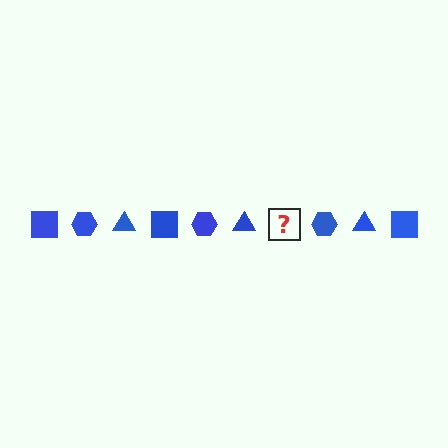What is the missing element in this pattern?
The missing element is a blue square.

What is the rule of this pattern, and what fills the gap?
The rule is that the pattern cycles through square, hexagon, triangle shapes in blue. The gap should be filled with a blue square.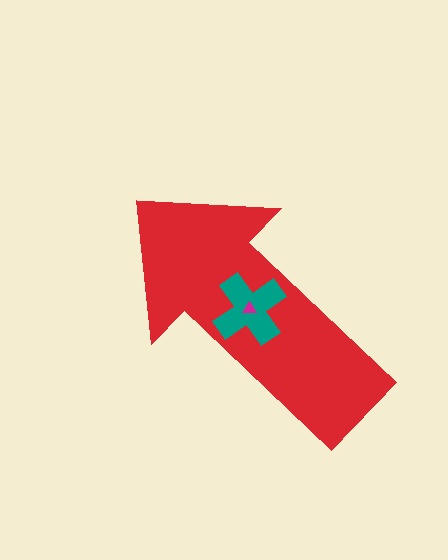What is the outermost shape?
The red arrow.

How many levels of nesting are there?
3.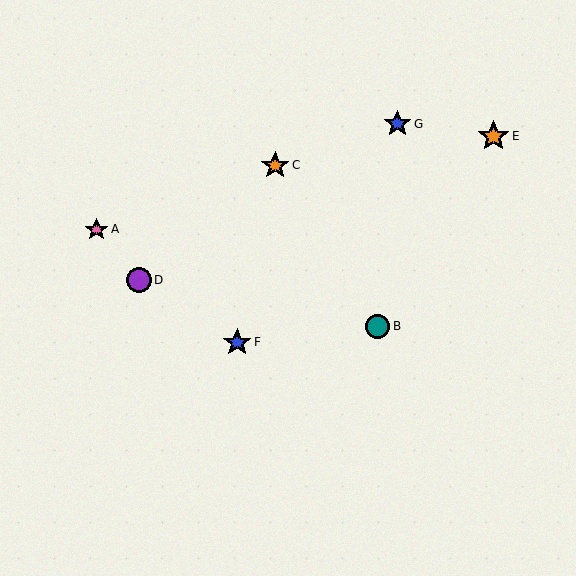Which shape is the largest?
The orange star (labeled E) is the largest.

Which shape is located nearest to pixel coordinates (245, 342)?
The blue star (labeled F) at (237, 342) is nearest to that location.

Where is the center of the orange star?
The center of the orange star is at (493, 136).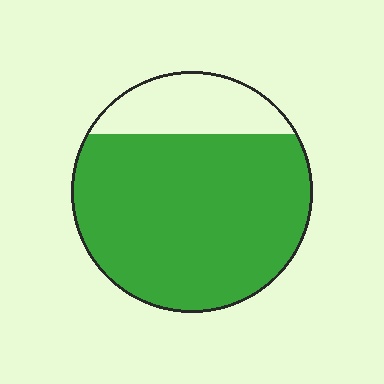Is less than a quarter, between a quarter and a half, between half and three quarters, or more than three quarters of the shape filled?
More than three quarters.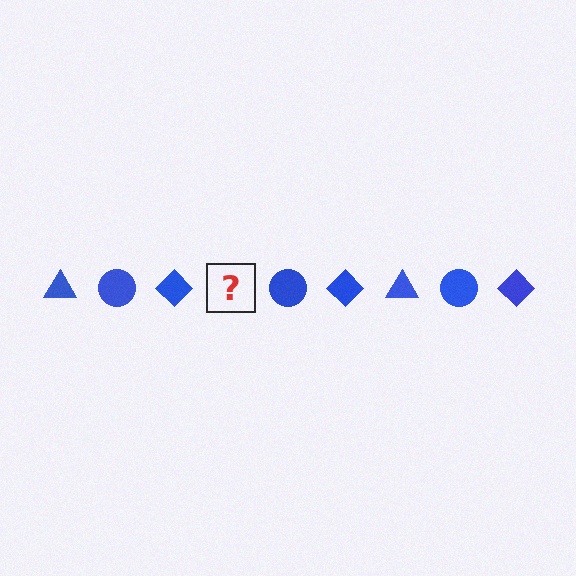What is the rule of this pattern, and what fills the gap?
The rule is that the pattern cycles through triangle, circle, diamond shapes in blue. The gap should be filled with a blue triangle.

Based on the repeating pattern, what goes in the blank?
The blank should be a blue triangle.